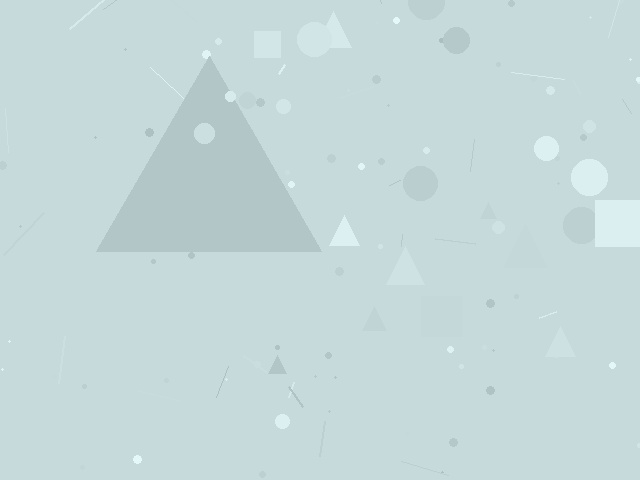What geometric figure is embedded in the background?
A triangle is embedded in the background.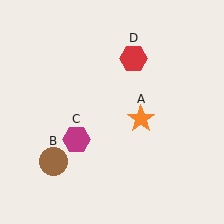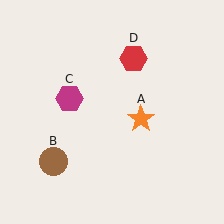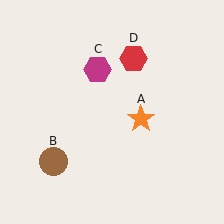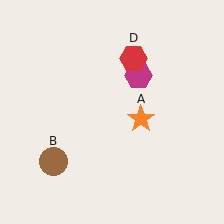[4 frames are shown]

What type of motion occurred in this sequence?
The magenta hexagon (object C) rotated clockwise around the center of the scene.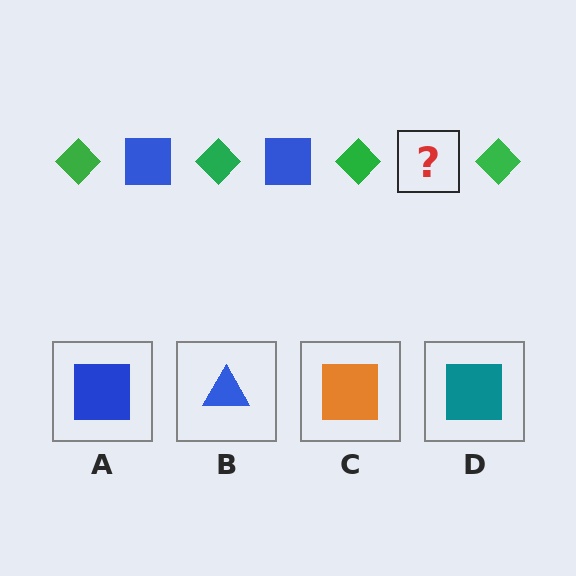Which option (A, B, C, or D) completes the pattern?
A.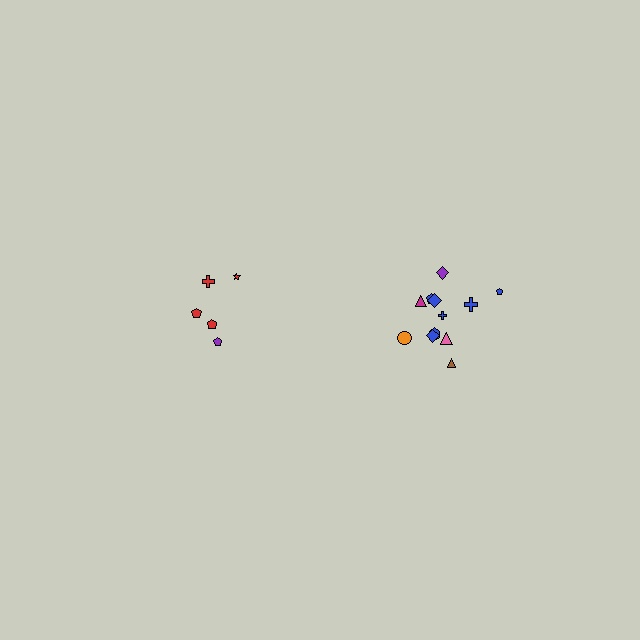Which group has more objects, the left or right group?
The right group.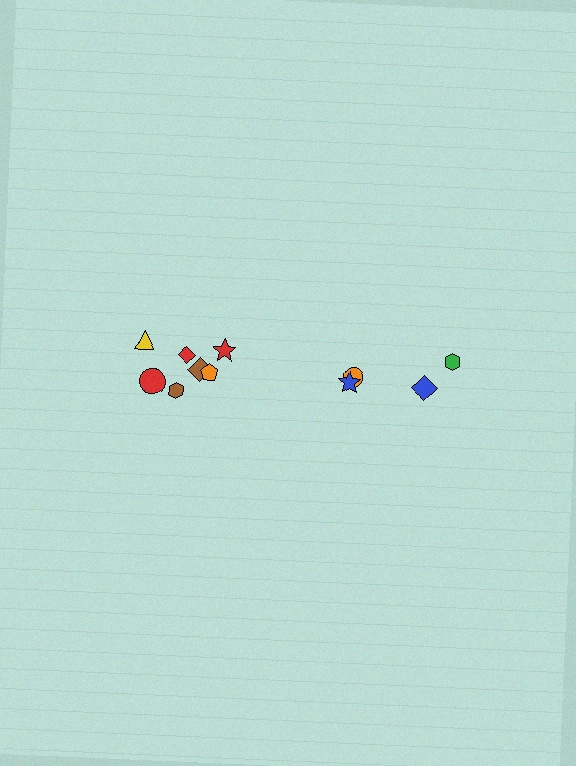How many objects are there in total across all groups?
There are 11 objects.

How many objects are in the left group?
There are 7 objects.